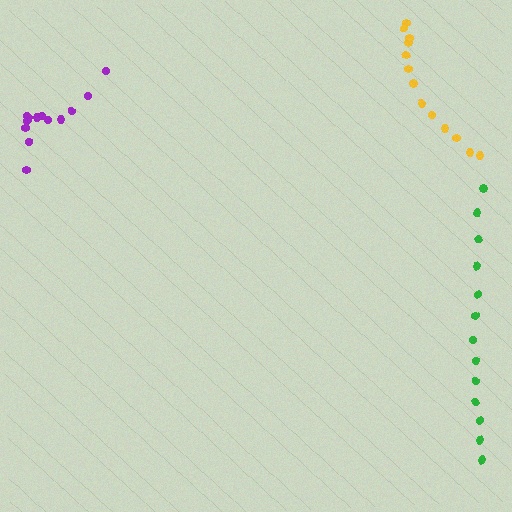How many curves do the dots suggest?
There are 3 distinct paths.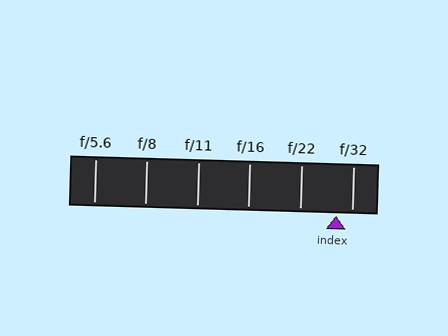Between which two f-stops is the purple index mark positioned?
The index mark is between f/22 and f/32.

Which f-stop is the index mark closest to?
The index mark is closest to f/32.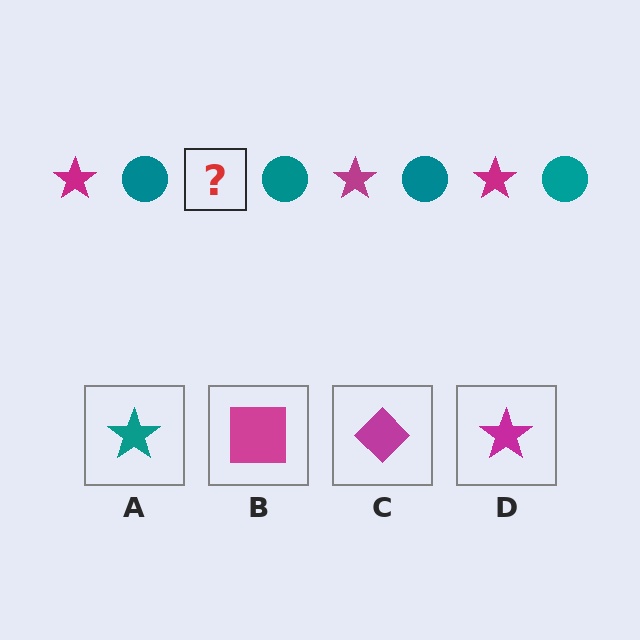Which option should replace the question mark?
Option D.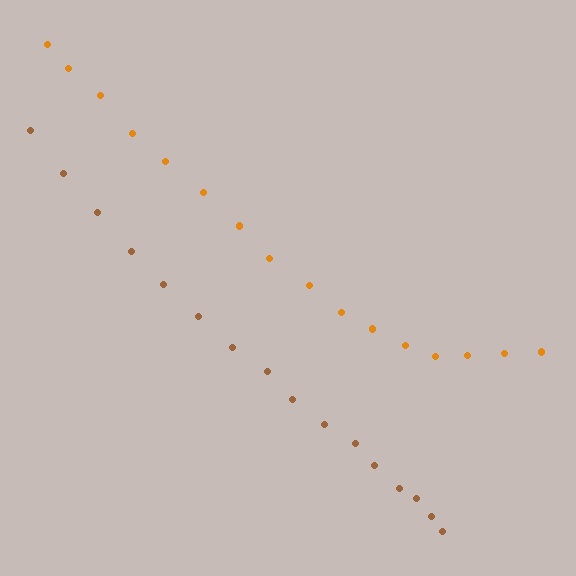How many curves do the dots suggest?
There are 2 distinct paths.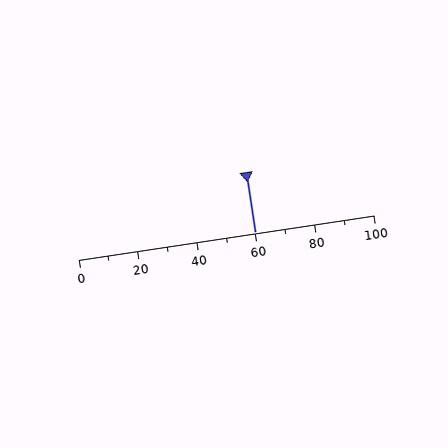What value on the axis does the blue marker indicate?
The marker indicates approximately 60.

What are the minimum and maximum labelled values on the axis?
The axis runs from 0 to 100.